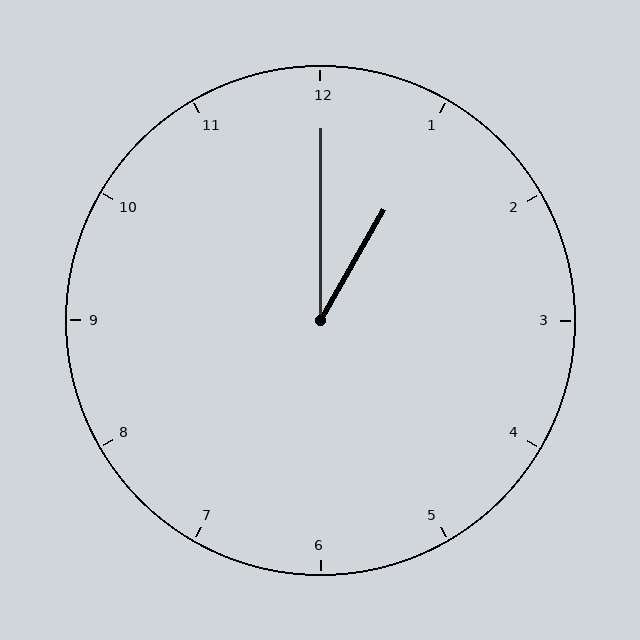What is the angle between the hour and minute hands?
Approximately 30 degrees.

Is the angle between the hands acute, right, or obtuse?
It is acute.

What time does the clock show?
1:00.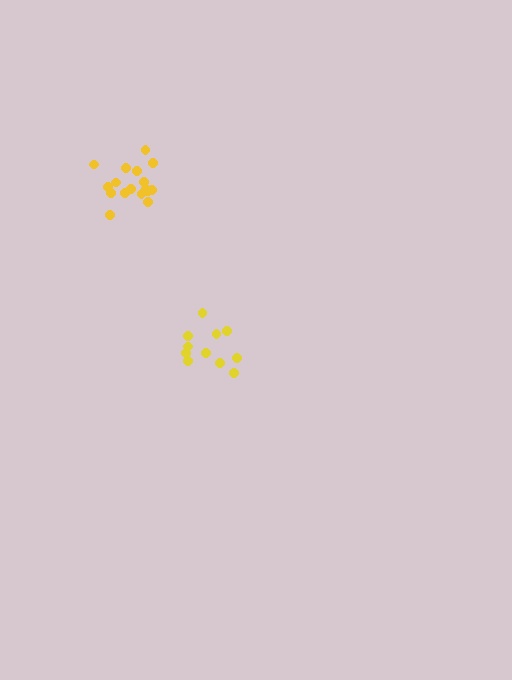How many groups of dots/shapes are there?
There are 2 groups.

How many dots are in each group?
Group 1: 17 dots, Group 2: 11 dots (28 total).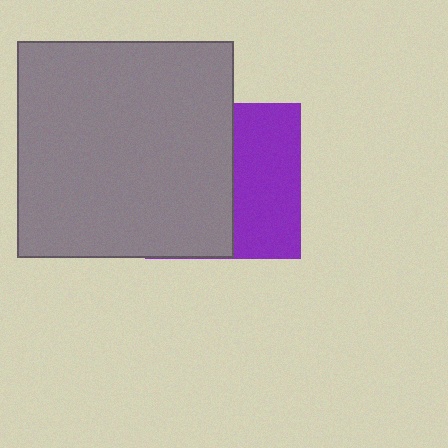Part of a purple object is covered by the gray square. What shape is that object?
It is a square.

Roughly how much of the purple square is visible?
A small part of it is visible (roughly 44%).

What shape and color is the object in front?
The object in front is a gray square.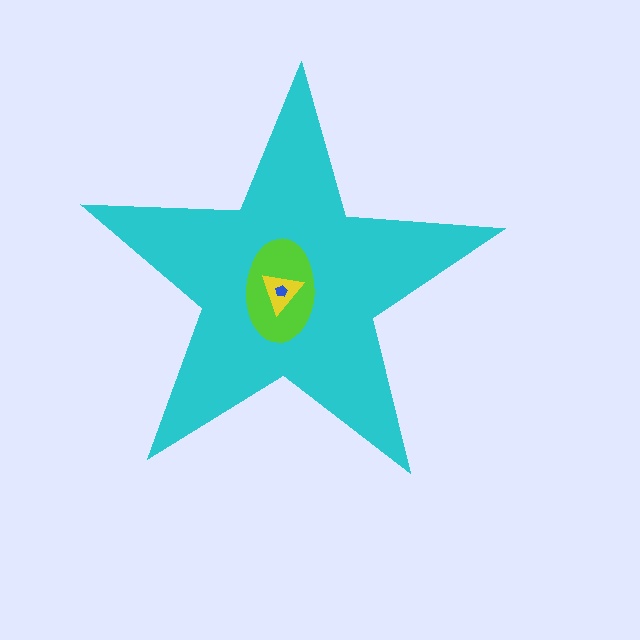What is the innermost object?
The blue pentagon.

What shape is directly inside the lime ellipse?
The yellow triangle.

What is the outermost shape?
The cyan star.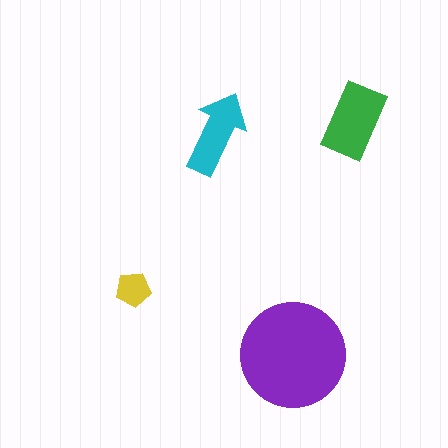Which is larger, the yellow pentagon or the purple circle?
The purple circle.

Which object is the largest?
The purple circle.